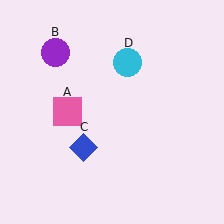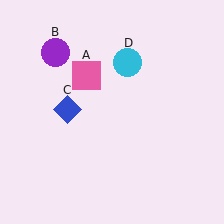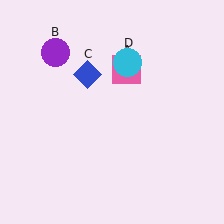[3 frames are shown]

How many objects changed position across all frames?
2 objects changed position: pink square (object A), blue diamond (object C).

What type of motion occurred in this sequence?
The pink square (object A), blue diamond (object C) rotated clockwise around the center of the scene.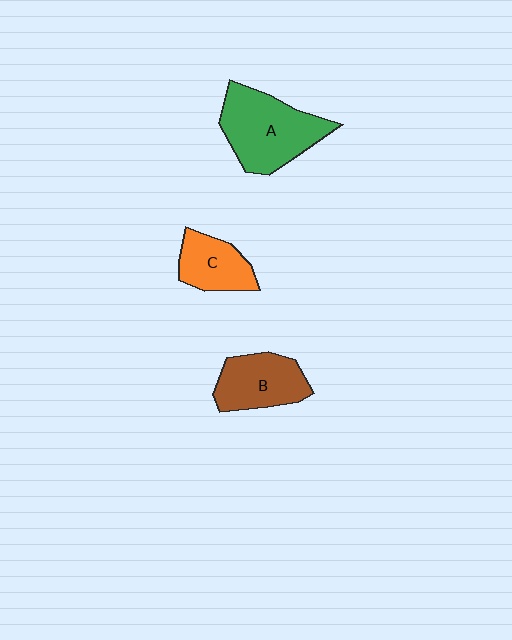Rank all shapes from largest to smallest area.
From largest to smallest: A (green), B (brown), C (orange).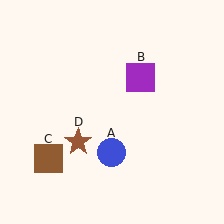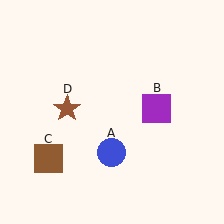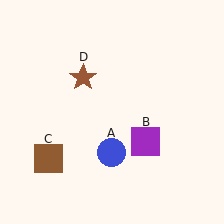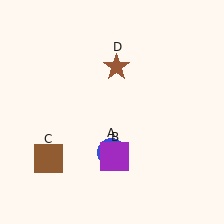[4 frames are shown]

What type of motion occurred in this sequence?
The purple square (object B), brown star (object D) rotated clockwise around the center of the scene.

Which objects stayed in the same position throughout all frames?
Blue circle (object A) and brown square (object C) remained stationary.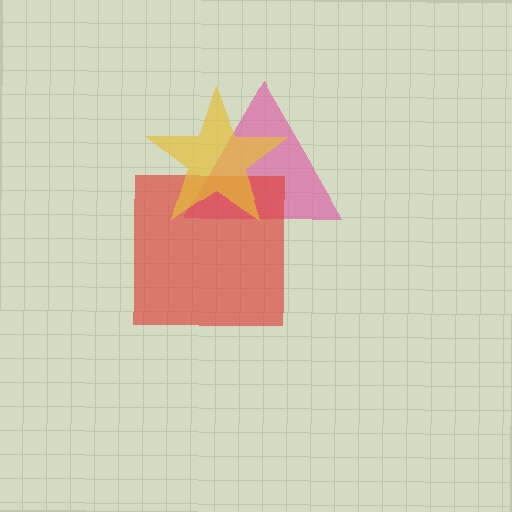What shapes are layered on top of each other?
The layered shapes are: a pink triangle, a red square, a yellow star.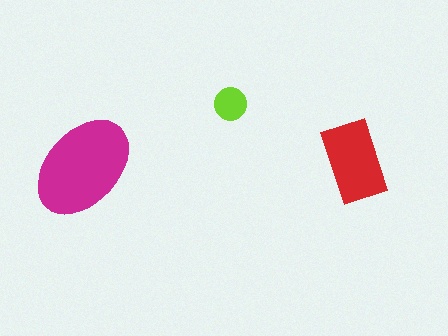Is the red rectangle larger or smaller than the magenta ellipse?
Smaller.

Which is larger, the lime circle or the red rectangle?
The red rectangle.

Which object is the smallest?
The lime circle.